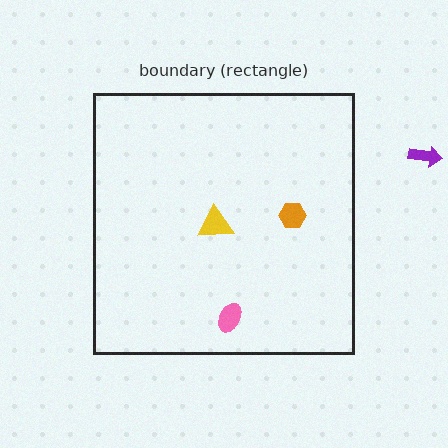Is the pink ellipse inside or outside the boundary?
Inside.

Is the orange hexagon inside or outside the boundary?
Inside.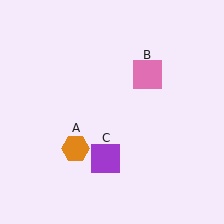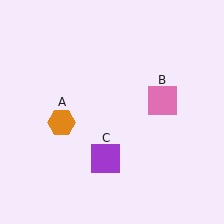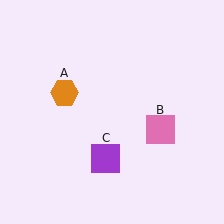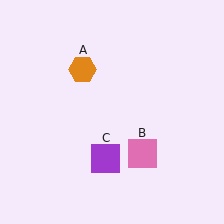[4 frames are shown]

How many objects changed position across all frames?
2 objects changed position: orange hexagon (object A), pink square (object B).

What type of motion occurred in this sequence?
The orange hexagon (object A), pink square (object B) rotated clockwise around the center of the scene.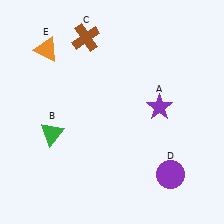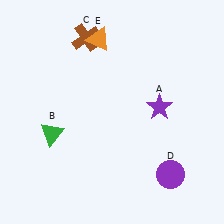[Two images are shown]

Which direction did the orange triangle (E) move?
The orange triangle (E) moved right.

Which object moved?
The orange triangle (E) moved right.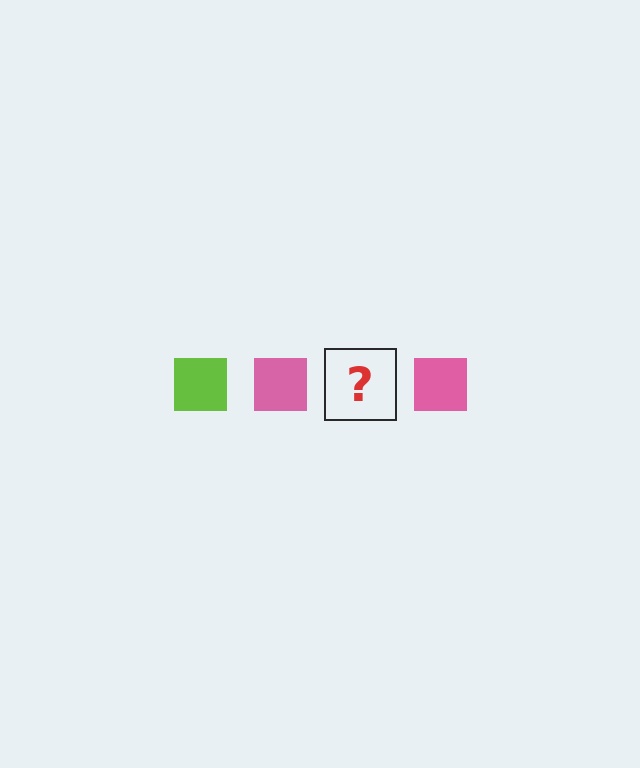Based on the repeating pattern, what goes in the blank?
The blank should be a lime square.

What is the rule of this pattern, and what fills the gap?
The rule is that the pattern cycles through lime, pink squares. The gap should be filled with a lime square.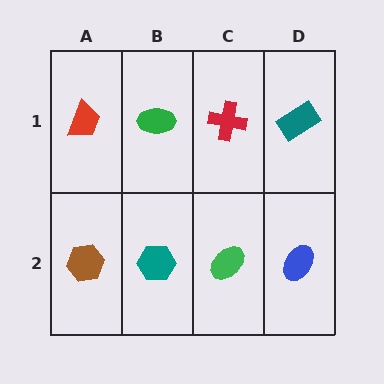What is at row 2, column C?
A green ellipse.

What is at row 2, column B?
A teal hexagon.